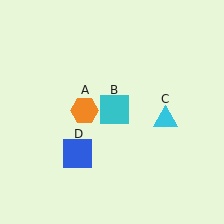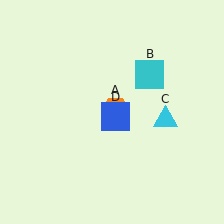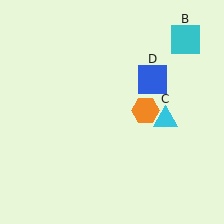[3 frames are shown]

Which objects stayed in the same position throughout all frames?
Cyan triangle (object C) remained stationary.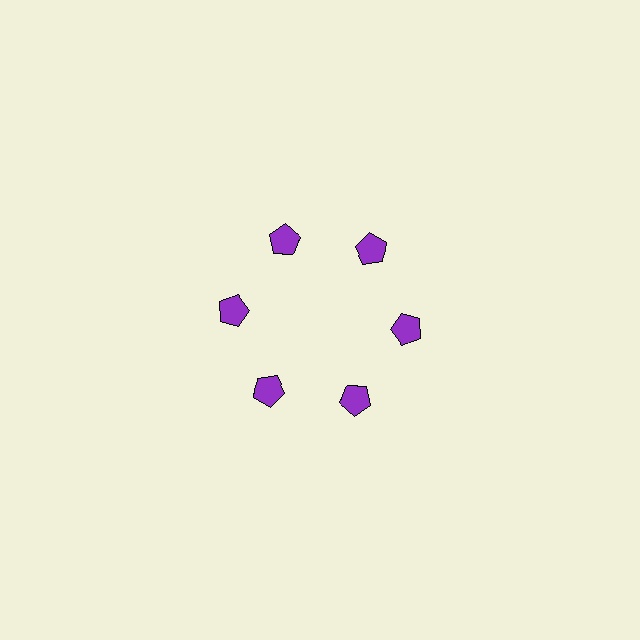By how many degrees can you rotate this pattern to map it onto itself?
The pattern maps onto itself every 60 degrees of rotation.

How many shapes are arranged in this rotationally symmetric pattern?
There are 6 shapes, arranged in 6 groups of 1.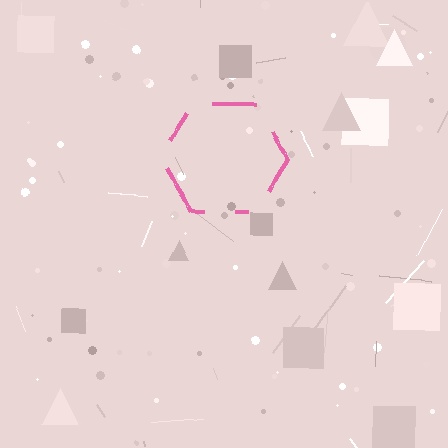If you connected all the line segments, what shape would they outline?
They would outline a hexagon.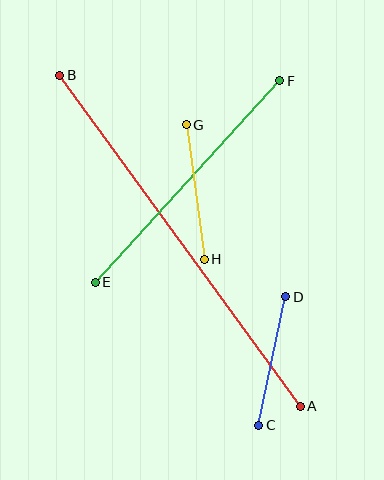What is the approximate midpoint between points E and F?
The midpoint is at approximately (188, 181) pixels.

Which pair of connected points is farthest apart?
Points A and B are farthest apart.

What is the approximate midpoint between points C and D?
The midpoint is at approximately (272, 361) pixels.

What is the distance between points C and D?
The distance is approximately 131 pixels.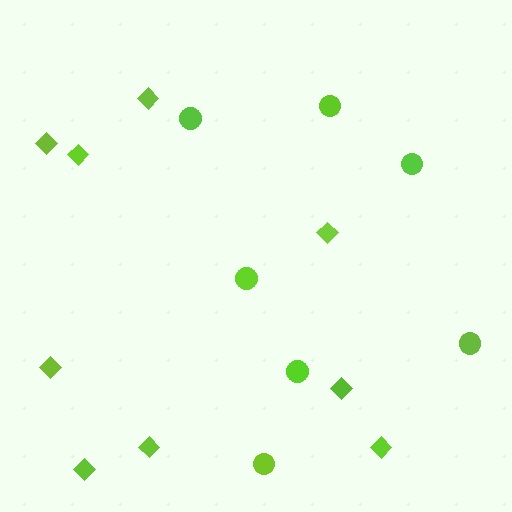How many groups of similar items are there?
There are 2 groups: one group of circles (7) and one group of diamonds (9).